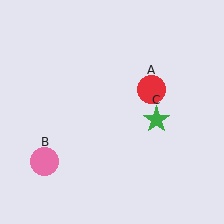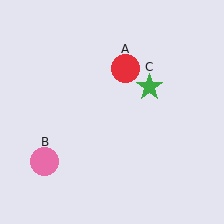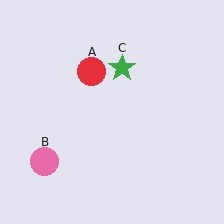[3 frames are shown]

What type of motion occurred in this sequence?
The red circle (object A), green star (object C) rotated counterclockwise around the center of the scene.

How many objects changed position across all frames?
2 objects changed position: red circle (object A), green star (object C).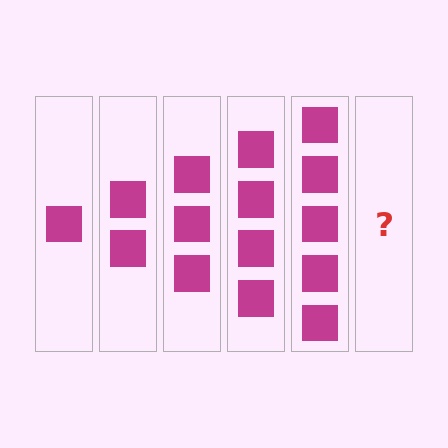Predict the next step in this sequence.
The next step is 6 squares.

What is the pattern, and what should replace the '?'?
The pattern is that each step adds one more square. The '?' should be 6 squares.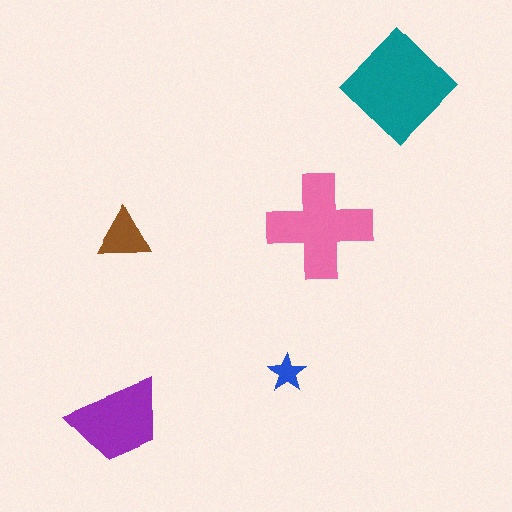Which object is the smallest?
The blue star.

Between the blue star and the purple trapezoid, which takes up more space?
The purple trapezoid.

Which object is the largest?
The teal diamond.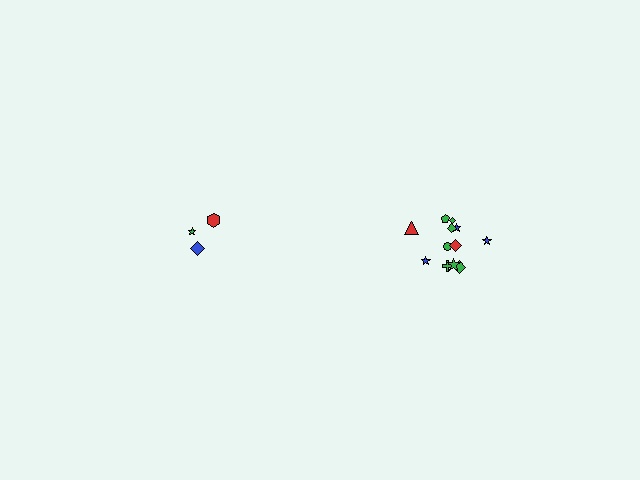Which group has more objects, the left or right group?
The right group.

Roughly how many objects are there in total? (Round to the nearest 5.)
Roughly 15 objects in total.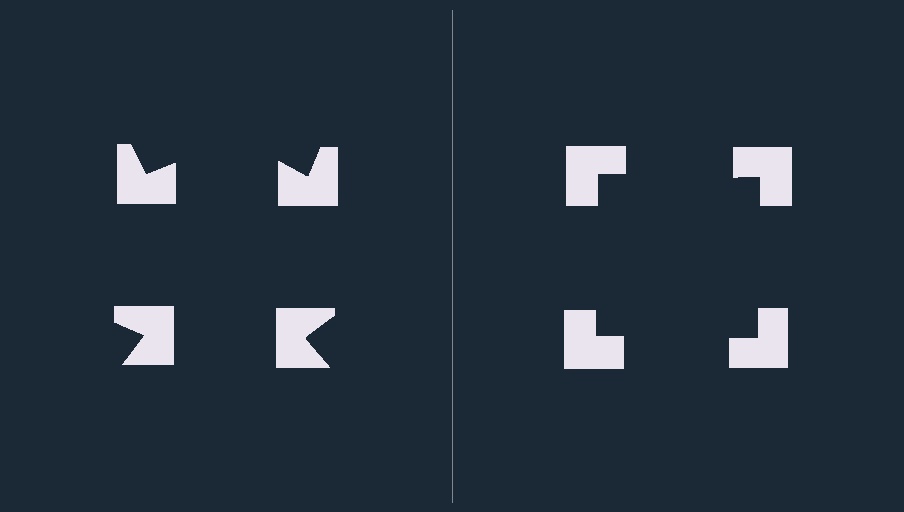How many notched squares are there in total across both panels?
8 — 4 on each side.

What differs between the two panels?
The notched squares are positioned identically on both sides; only the wedge orientations differ. On the right they align to a square; on the left they are misaligned.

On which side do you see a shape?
An illusory square appears on the right side. On the left side the wedge cuts are rotated, so no coherent shape forms.